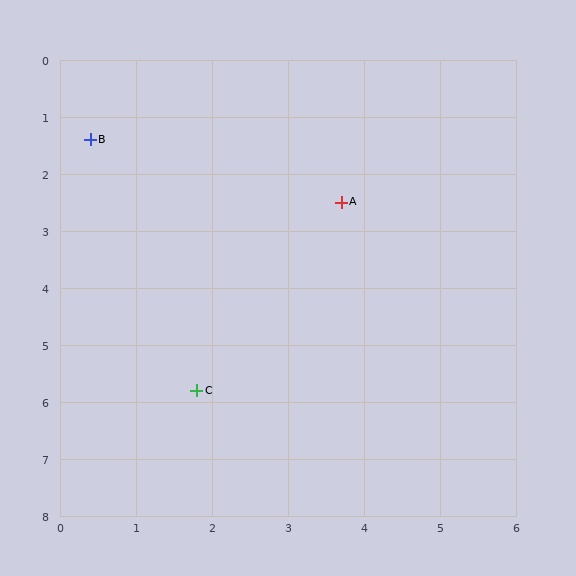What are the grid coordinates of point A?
Point A is at approximately (3.7, 2.5).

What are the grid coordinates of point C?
Point C is at approximately (1.8, 5.8).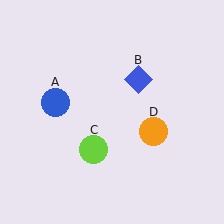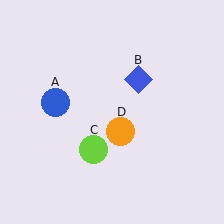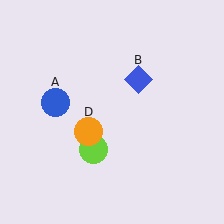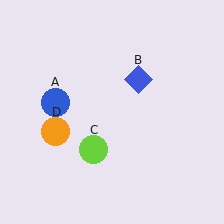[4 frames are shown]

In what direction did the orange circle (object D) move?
The orange circle (object D) moved left.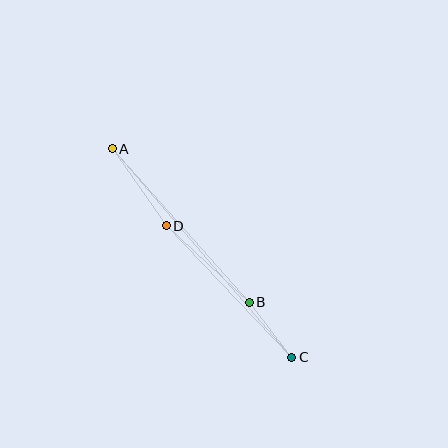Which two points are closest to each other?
Points B and C are closest to each other.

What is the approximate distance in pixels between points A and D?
The distance between A and D is approximately 94 pixels.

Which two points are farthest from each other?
Points A and C are farthest from each other.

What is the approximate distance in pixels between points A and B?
The distance between A and B is approximately 206 pixels.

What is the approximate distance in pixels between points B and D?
The distance between B and D is approximately 112 pixels.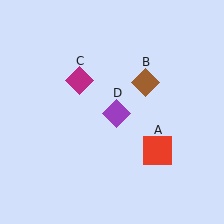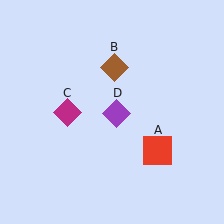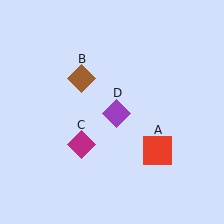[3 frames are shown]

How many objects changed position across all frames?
2 objects changed position: brown diamond (object B), magenta diamond (object C).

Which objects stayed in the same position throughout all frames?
Red square (object A) and purple diamond (object D) remained stationary.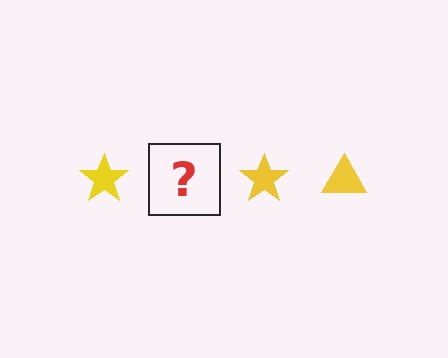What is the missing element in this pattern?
The missing element is a yellow triangle.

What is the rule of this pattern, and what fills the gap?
The rule is that the pattern cycles through star, triangle shapes in yellow. The gap should be filled with a yellow triangle.